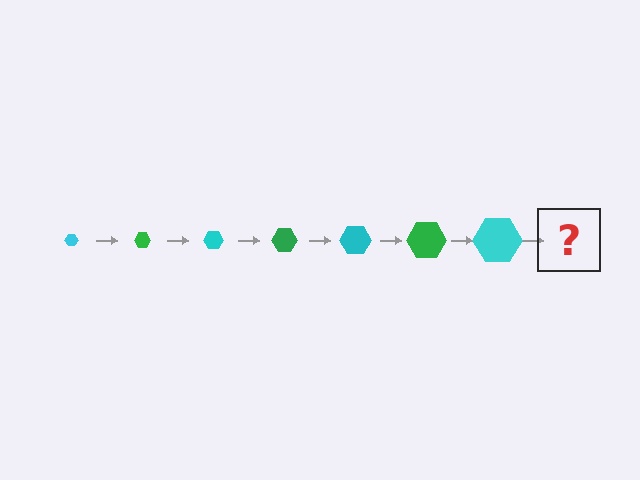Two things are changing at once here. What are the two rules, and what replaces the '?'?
The two rules are that the hexagon grows larger each step and the color cycles through cyan and green. The '?' should be a green hexagon, larger than the previous one.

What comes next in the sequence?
The next element should be a green hexagon, larger than the previous one.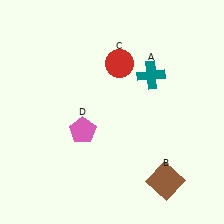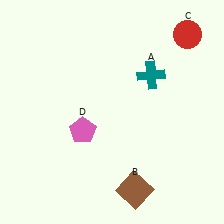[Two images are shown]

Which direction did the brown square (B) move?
The brown square (B) moved left.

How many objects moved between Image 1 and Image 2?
2 objects moved between the two images.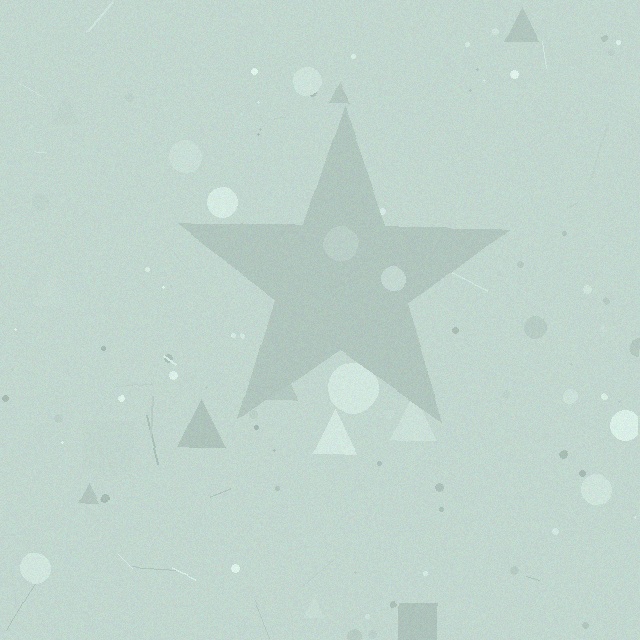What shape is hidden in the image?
A star is hidden in the image.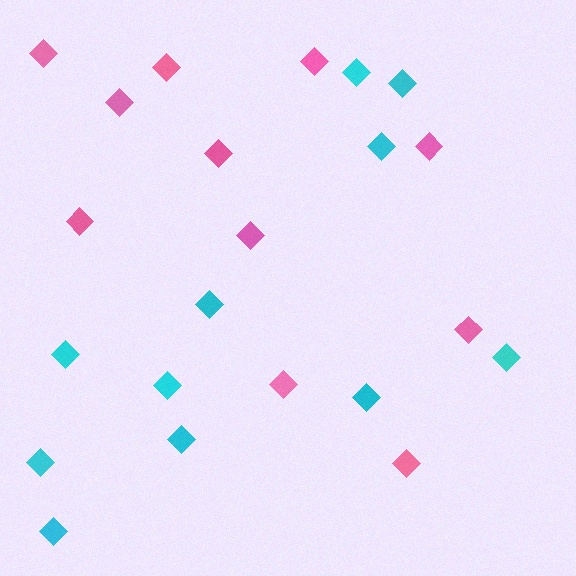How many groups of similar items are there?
There are 2 groups: one group of cyan diamonds (11) and one group of pink diamonds (11).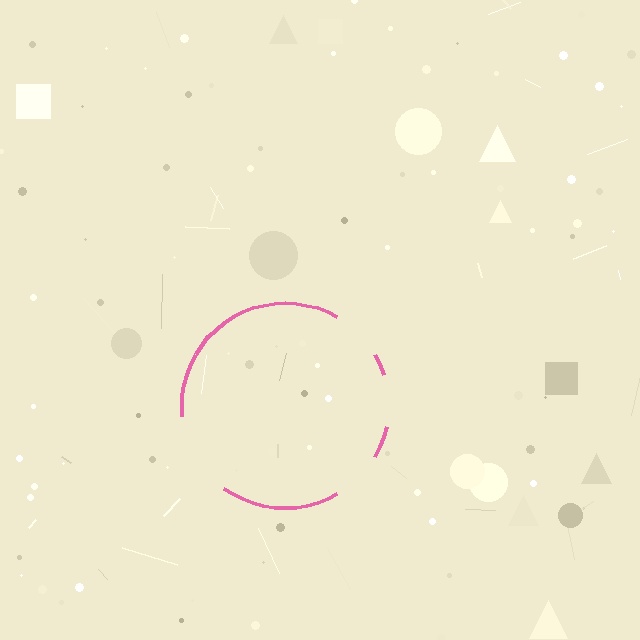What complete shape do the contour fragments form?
The contour fragments form a circle.